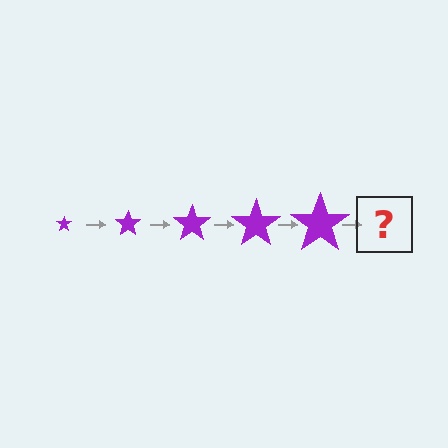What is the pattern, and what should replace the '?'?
The pattern is that the star gets progressively larger each step. The '?' should be a purple star, larger than the previous one.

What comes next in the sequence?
The next element should be a purple star, larger than the previous one.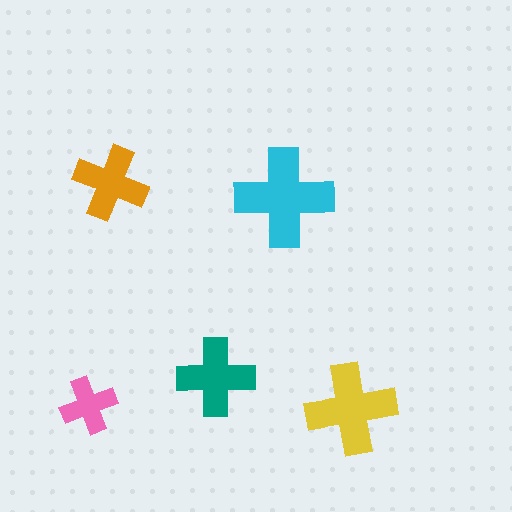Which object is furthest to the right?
The yellow cross is rightmost.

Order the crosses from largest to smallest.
the cyan one, the yellow one, the teal one, the orange one, the pink one.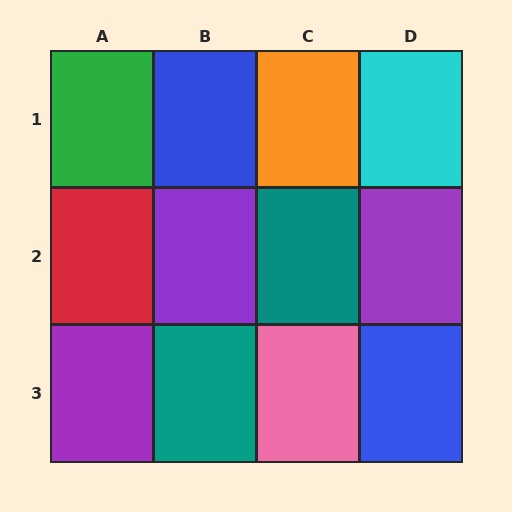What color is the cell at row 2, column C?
Teal.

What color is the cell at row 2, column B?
Purple.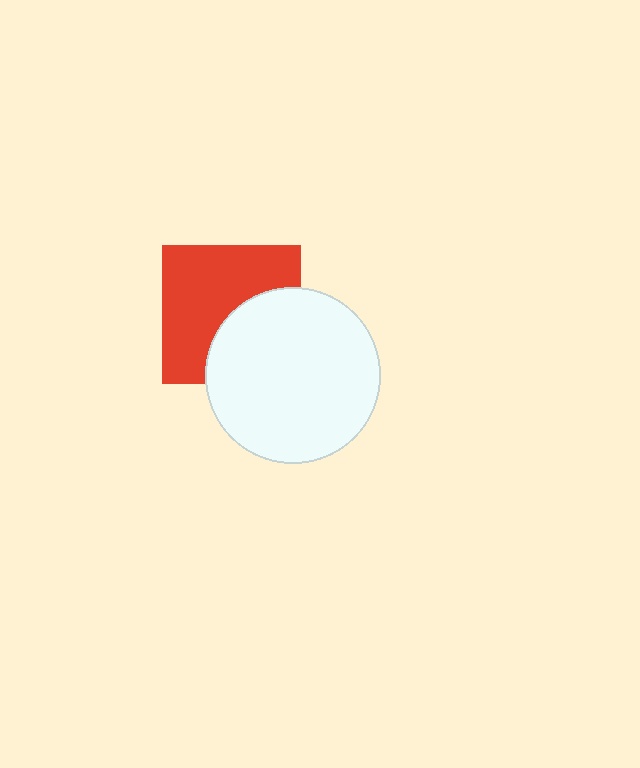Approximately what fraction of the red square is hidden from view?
Roughly 39% of the red square is hidden behind the white circle.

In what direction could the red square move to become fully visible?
The red square could move toward the upper-left. That would shift it out from behind the white circle entirely.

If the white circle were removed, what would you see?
You would see the complete red square.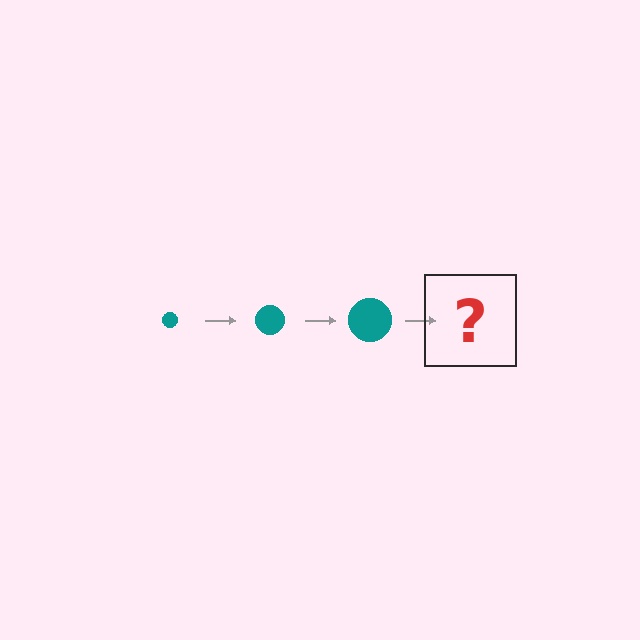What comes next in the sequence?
The next element should be a teal circle, larger than the previous one.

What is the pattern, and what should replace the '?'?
The pattern is that the circle gets progressively larger each step. The '?' should be a teal circle, larger than the previous one.